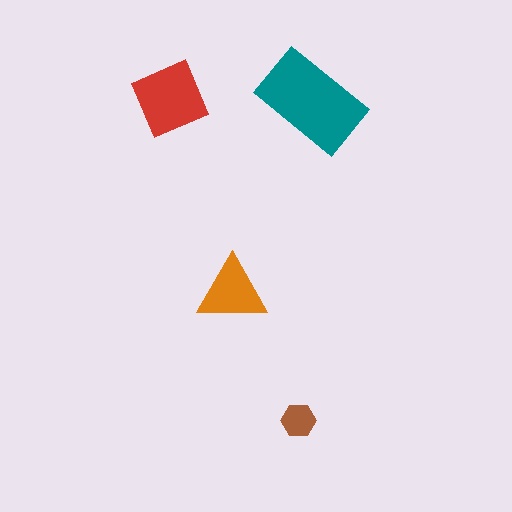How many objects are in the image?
There are 4 objects in the image.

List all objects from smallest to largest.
The brown hexagon, the orange triangle, the red diamond, the teal rectangle.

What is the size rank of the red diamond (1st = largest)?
2nd.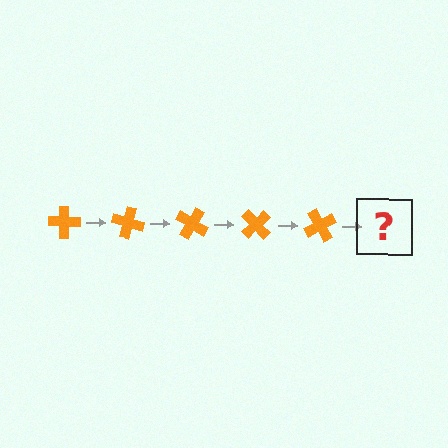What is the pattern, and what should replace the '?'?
The pattern is that the cross rotates 15 degrees each step. The '?' should be an orange cross rotated 75 degrees.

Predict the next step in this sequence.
The next step is an orange cross rotated 75 degrees.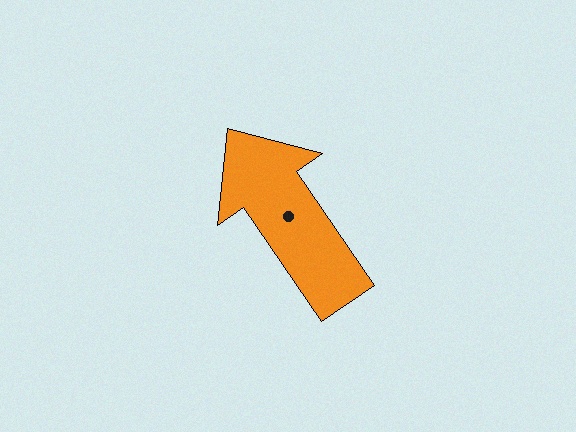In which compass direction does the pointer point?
Northwest.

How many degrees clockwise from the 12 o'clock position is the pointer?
Approximately 326 degrees.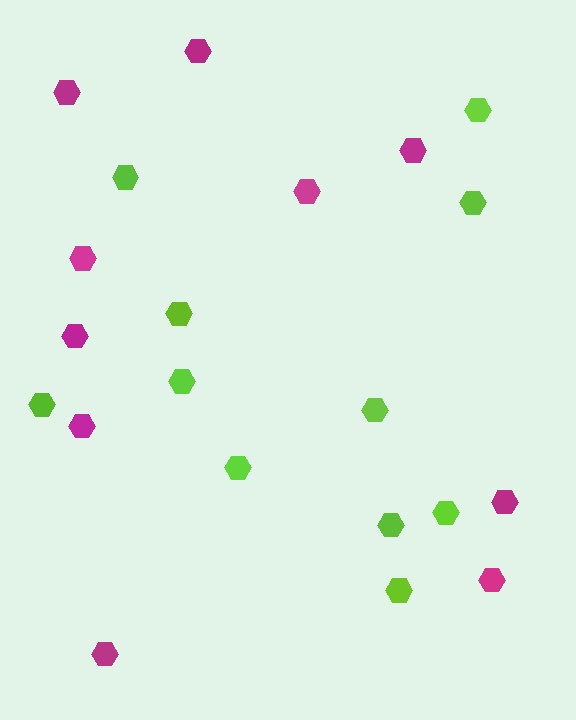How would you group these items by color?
There are 2 groups: one group of magenta hexagons (10) and one group of lime hexagons (11).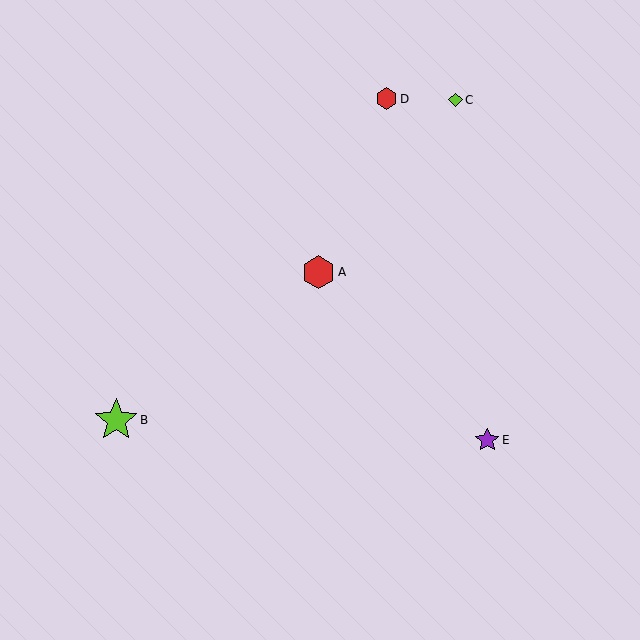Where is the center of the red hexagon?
The center of the red hexagon is at (386, 99).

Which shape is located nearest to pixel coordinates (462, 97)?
The lime diamond (labeled C) at (456, 100) is nearest to that location.